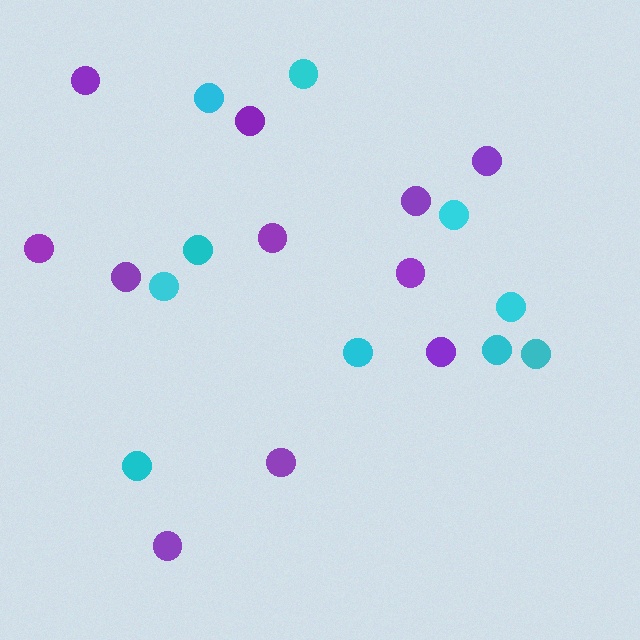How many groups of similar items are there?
There are 2 groups: one group of cyan circles (10) and one group of purple circles (11).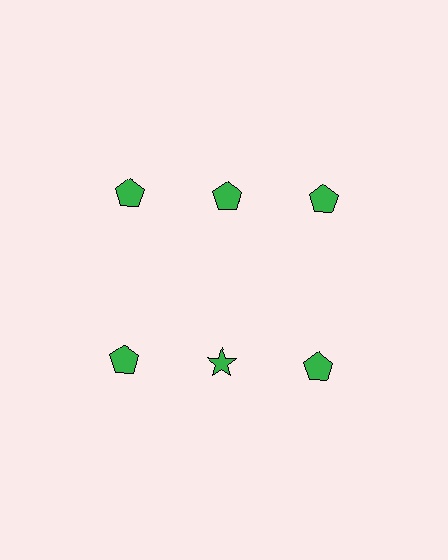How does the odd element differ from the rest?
It has a different shape: star instead of pentagon.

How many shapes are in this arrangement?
There are 6 shapes arranged in a grid pattern.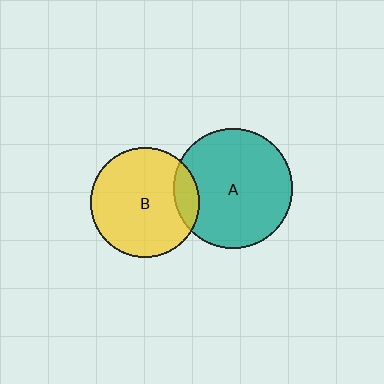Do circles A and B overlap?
Yes.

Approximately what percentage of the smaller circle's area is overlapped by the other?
Approximately 15%.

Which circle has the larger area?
Circle A (teal).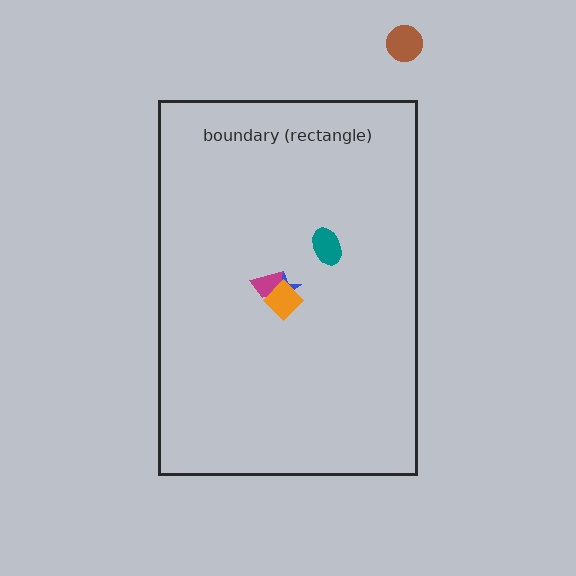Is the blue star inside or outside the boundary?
Inside.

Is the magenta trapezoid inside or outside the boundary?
Inside.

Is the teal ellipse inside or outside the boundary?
Inside.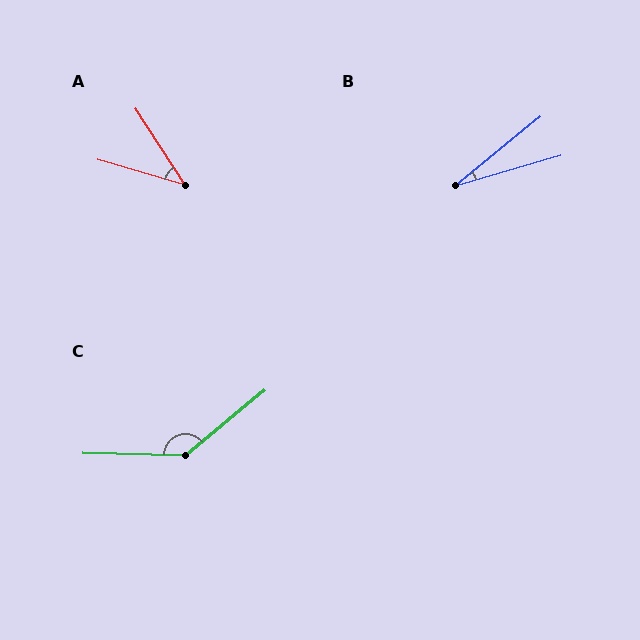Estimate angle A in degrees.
Approximately 41 degrees.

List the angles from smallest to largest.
B (23°), A (41°), C (139°).